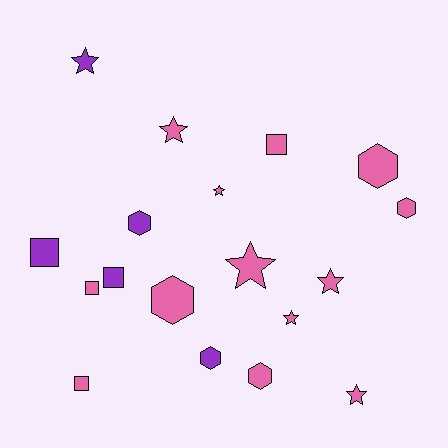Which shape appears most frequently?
Star, with 7 objects.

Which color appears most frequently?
Pink, with 13 objects.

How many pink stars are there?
There are 6 pink stars.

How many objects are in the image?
There are 18 objects.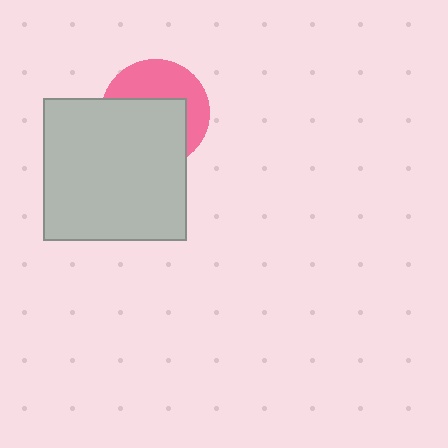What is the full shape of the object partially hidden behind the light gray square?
The partially hidden object is a pink circle.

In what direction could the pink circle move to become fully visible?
The pink circle could move up. That would shift it out from behind the light gray square entirely.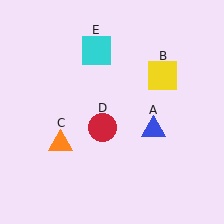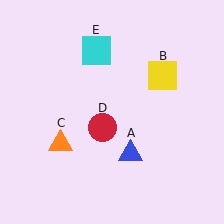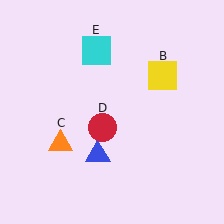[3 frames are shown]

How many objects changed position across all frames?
1 object changed position: blue triangle (object A).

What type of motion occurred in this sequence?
The blue triangle (object A) rotated clockwise around the center of the scene.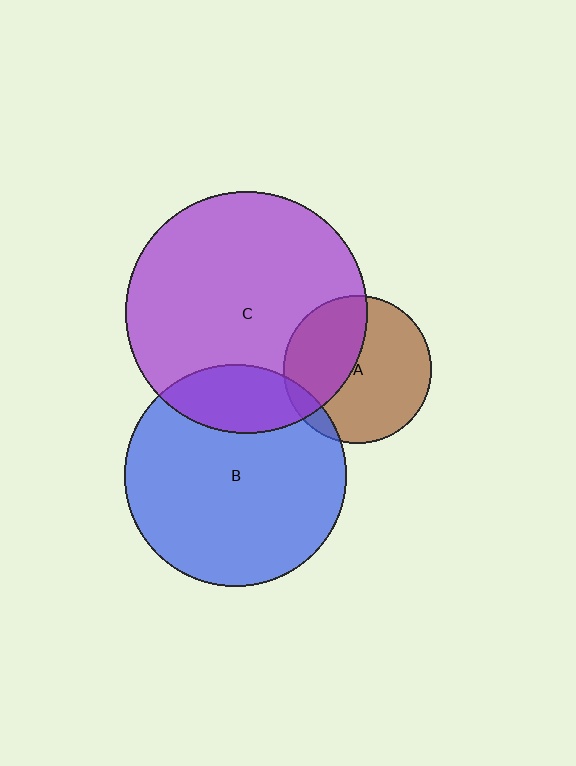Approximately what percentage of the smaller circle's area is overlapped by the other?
Approximately 20%.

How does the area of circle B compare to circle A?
Approximately 2.3 times.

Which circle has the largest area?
Circle C (purple).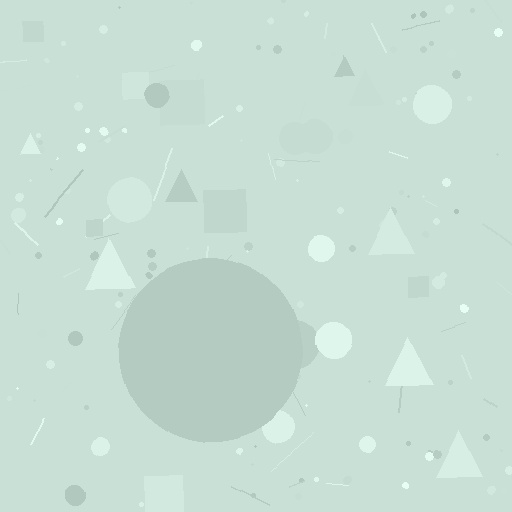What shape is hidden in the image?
A circle is hidden in the image.